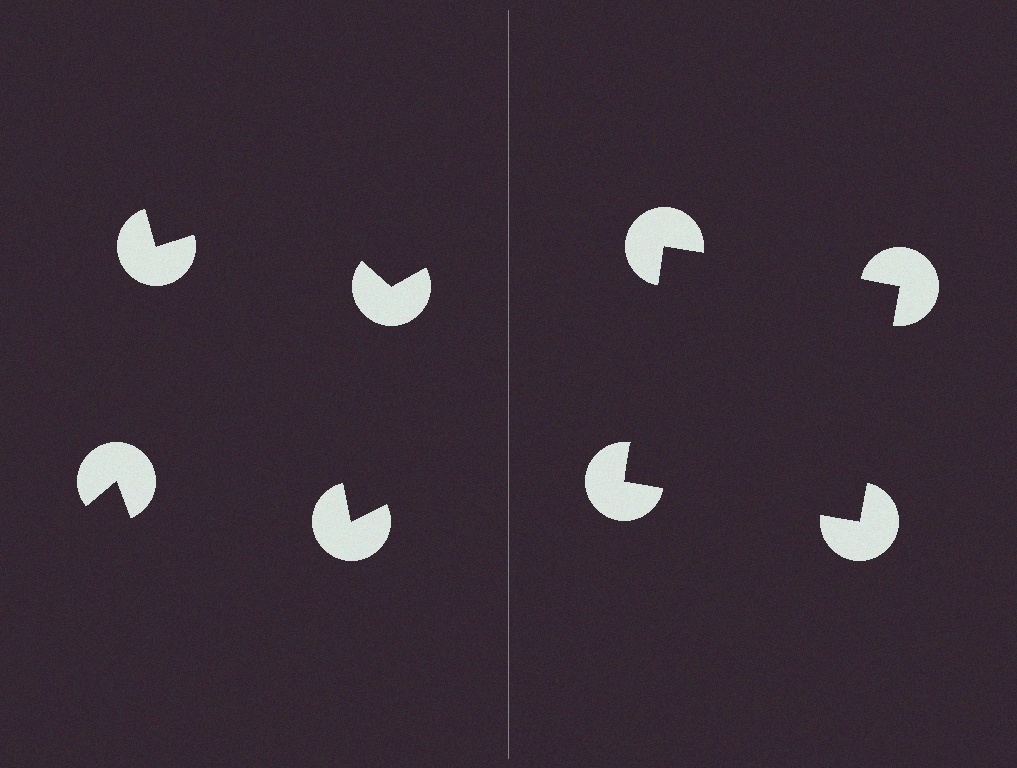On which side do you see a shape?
An illusory square appears on the right side. On the left side the wedge cuts are rotated, so no coherent shape forms.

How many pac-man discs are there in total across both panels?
8 — 4 on each side.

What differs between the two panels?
The pac-man discs are positioned identically on both sides; only the wedge orientations differ. On the right they align to a square; on the left they are misaligned.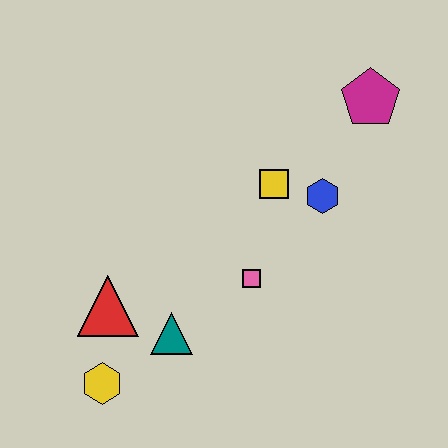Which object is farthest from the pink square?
The magenta pentagon is farthest from the pink square.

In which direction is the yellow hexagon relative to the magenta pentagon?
The yellow hexagon is below the magenta pentagon.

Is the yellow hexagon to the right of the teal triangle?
No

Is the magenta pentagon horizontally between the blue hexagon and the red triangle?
No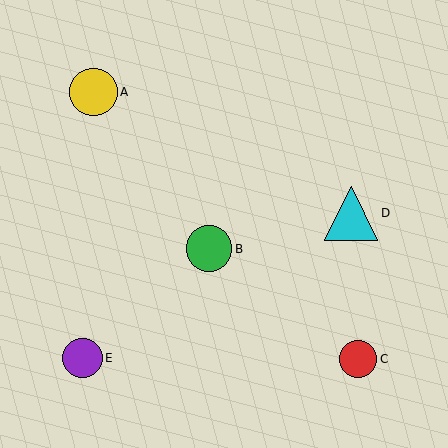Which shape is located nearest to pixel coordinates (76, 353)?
The purple circle (labeled E) at (82, 358) is nearest to that location.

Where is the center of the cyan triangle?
The center of the cyan triangle is at (351, 213).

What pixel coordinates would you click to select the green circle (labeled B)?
Click at (209, 249) to select the green circle B.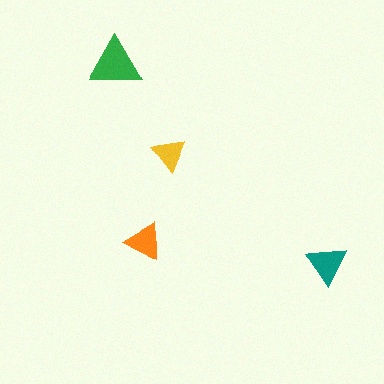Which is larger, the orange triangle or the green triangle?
The green one.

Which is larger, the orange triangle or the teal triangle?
The teal one.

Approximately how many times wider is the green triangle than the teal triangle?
About 1.5 times wider.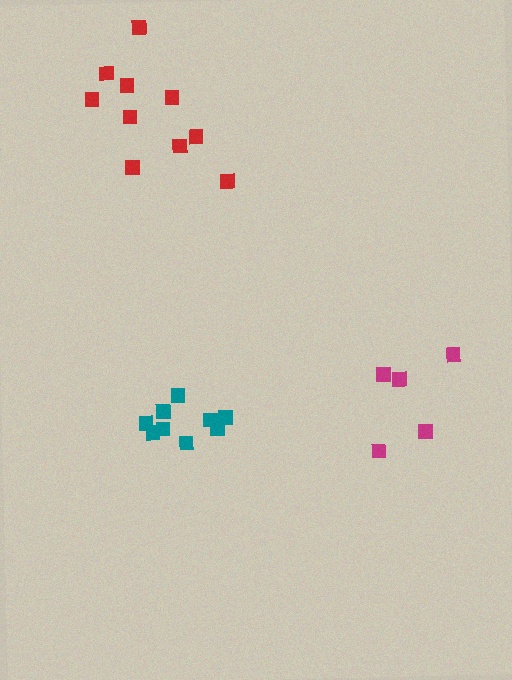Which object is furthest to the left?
The red cluster is leftmost.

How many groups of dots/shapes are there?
There are 3 groups.